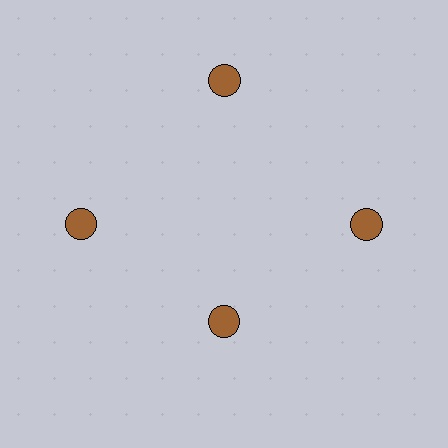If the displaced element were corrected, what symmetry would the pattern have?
It would have 4-fold rotational symmetry — the pattern would map onto itself every 90 degrees.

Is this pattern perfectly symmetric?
No. The 4 brown circles are arranged in a ring, but one element near the 6 o'clock position is pulled inward toward the center, breaking the 4-fold rotational symmetry.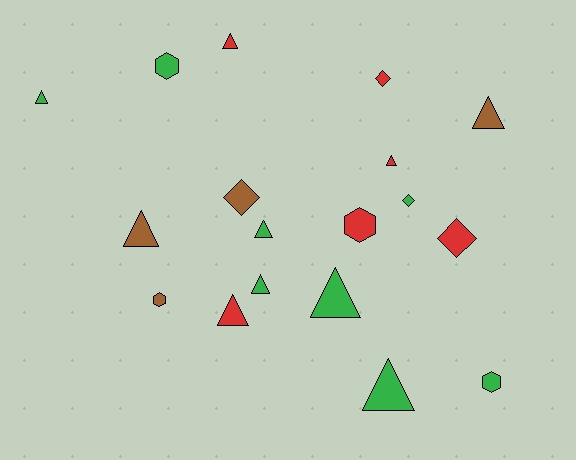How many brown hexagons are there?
There is 1 brown hexagon.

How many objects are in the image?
There are 18 objects.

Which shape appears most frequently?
Triangle, with 10 objects.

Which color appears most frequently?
Green, with 8 objects.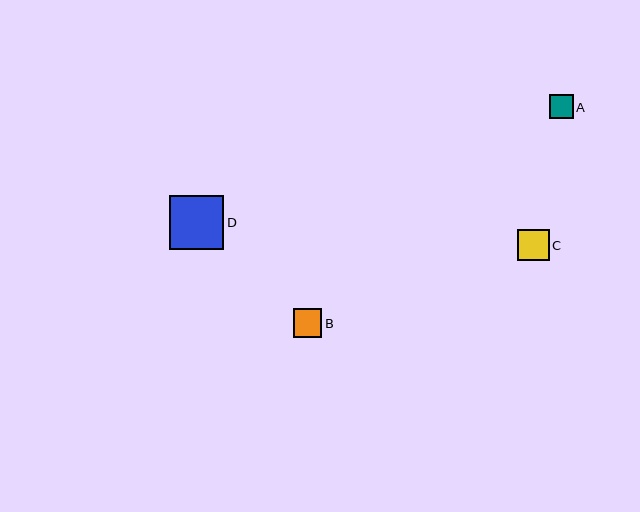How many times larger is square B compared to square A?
Square B is approximately 1.2 times the size of square A.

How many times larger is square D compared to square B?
Square D is approximately 1.9 times the size of square B.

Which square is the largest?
Square D is the largest with a size of approximately 55 pixels.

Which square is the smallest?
Square A is the smallest with a size of approximately 24 pixels.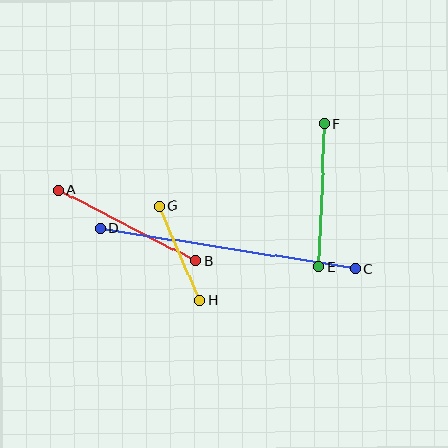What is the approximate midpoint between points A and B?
The midpoint is at approximately (127, 226) pixels.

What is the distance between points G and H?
The distance is approximately 103 pixels.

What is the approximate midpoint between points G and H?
The midpoint is at approximately (179, 253) pixels.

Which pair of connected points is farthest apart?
Points C and D are farthest apart.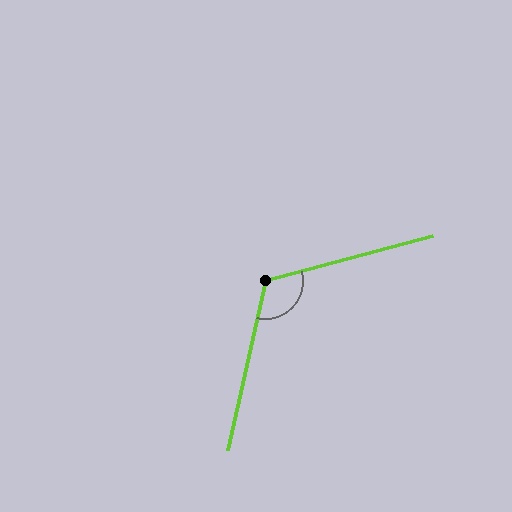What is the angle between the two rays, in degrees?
Approximately 118 degrees.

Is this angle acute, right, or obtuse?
It is obtuse.